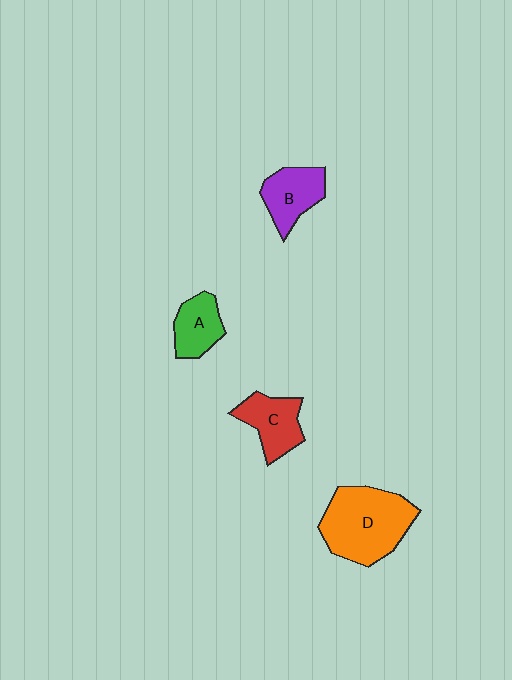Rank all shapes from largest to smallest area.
From largest to smallest: D (orange), C (red), B (purple), A (green).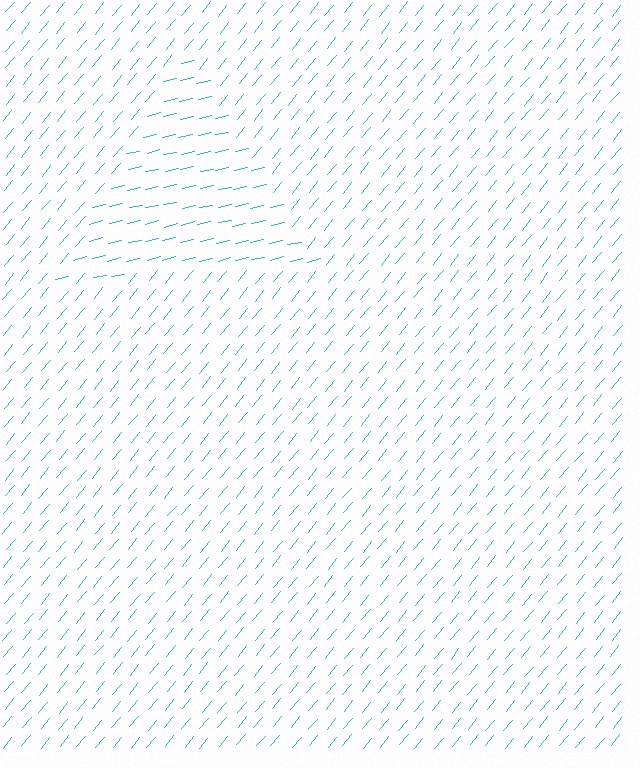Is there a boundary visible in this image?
Yes, there is a texture boundary formed by a change in line orientation.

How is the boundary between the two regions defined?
The boundary is defined purely by a change in line orientation (approximately 38 degrees difference). All lines are the same color and thickness.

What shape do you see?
I see a triangle.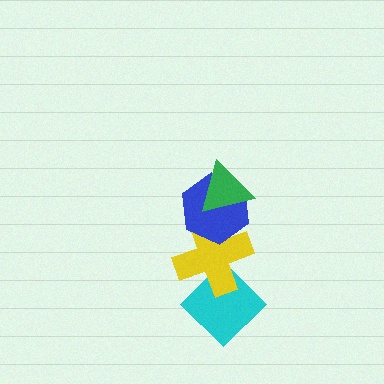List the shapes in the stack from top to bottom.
From top to bottom: the green triangle, the blue hexagon, the yellow cross, the cyan diamond.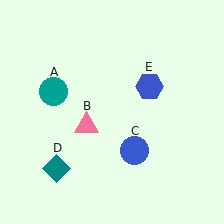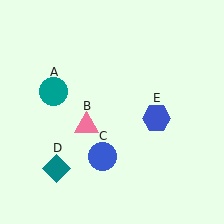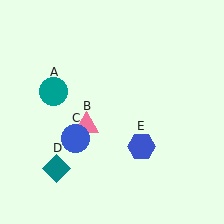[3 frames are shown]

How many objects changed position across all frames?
2 objects changed position: blue circle (object C), blue hexagon (object E).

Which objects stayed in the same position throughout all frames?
Teal circle (object A) and pink triangle (object B) and teal diamond (object D) remained stationary.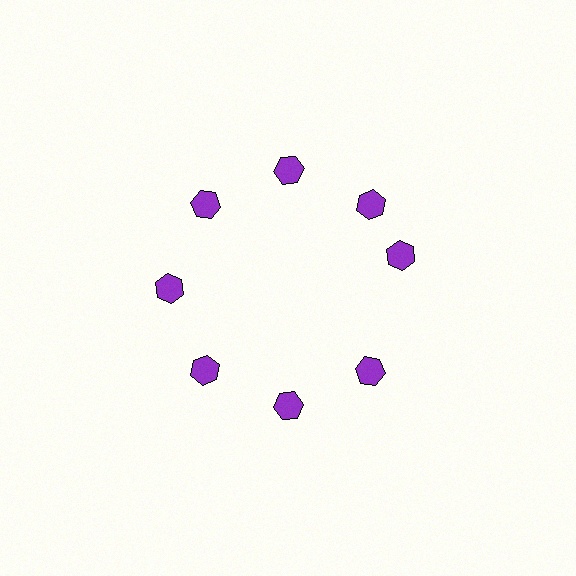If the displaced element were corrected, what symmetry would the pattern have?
It would have 8-fold rotational symmetry — the pattern would map onto itself every 45 degrees.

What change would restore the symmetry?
The symmetry would be restored by rotating it back into even spacing with its neighbors so that all 8 hexagons sit at equal angles and equal distance from the center.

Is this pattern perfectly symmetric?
No. The 8 purple hexagons are arranged in a ring, but one element near the 3 o'clock position is rotated out of alignment along the ring, breaking the 8-fold rotational symmetry.